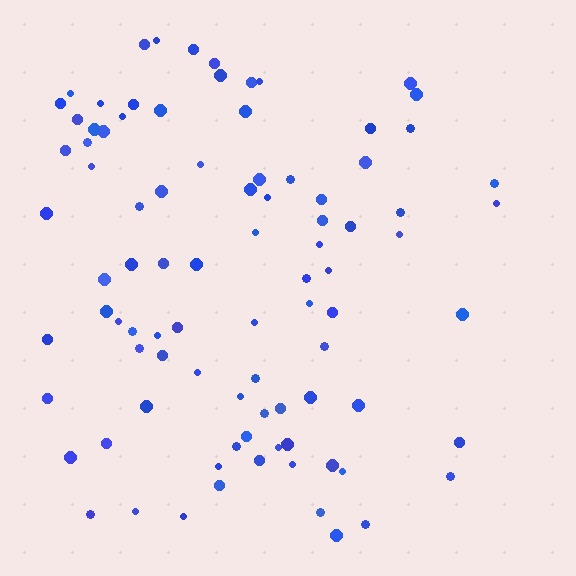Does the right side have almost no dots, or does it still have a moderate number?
Still a moderate number, just noticeably fewer than the left.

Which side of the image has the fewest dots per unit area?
The right.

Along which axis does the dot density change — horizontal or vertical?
Horizontal.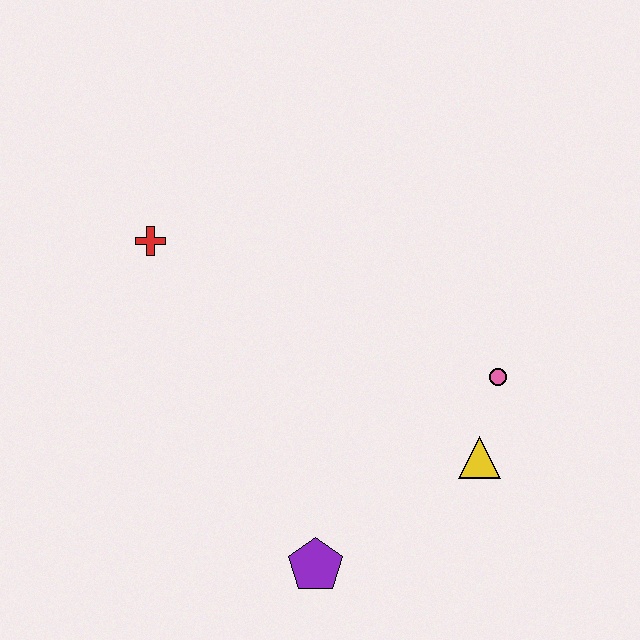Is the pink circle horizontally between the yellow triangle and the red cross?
No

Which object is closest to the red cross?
The purple pentagon is closest to the red cross.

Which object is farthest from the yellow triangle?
The red cross is farthest from the yellow triangle.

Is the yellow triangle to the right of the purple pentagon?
Yes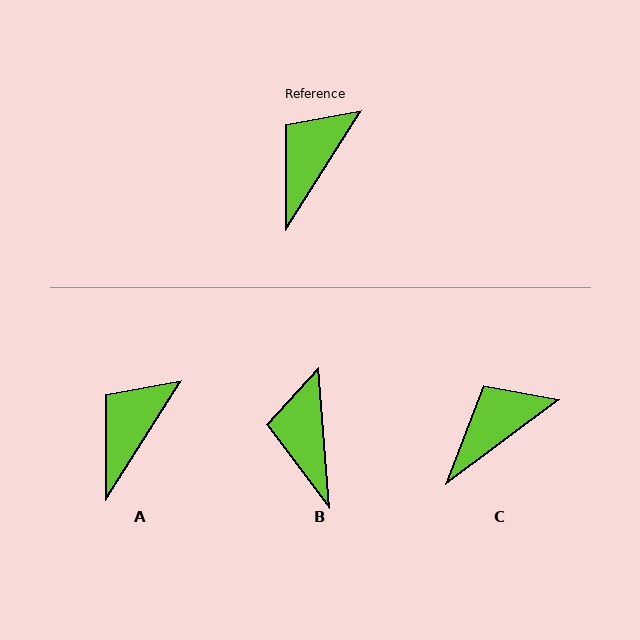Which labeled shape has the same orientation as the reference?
A.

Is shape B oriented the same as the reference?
No, it is off by about 37 degrees.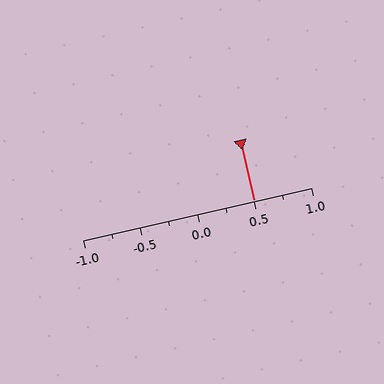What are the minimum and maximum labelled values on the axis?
The axis runs from -1.0 to 1.0.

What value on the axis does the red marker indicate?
The marker indicates approximately 0.5.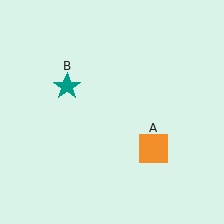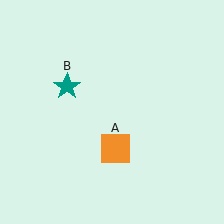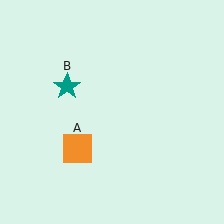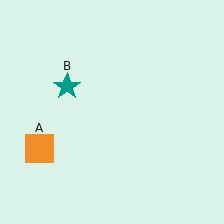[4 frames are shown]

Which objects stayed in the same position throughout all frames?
Teal star (object B) remained stationary.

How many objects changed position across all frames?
1 object changed position: orange square (object A).